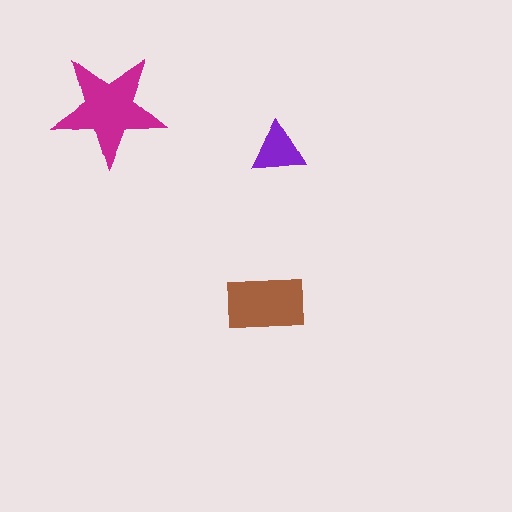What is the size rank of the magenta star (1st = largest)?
1st.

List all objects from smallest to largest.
The purple triangle, the brown rectangle, the magenta star.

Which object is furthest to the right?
The purple triangle is rightmost.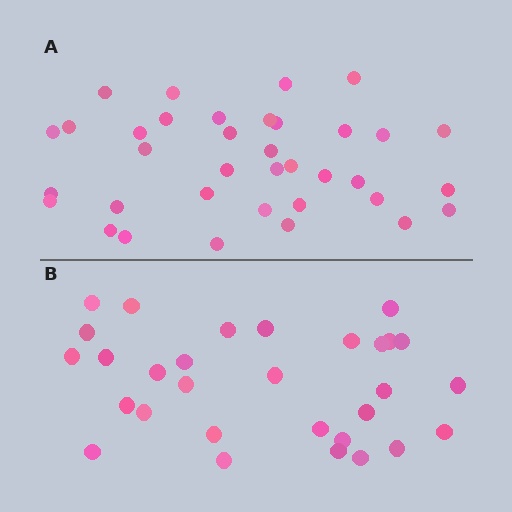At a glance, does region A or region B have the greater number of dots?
Region A (the top region) has more dots.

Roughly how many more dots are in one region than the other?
Region A has about 6 more dots than region B.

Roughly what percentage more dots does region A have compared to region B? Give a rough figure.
About 20% more.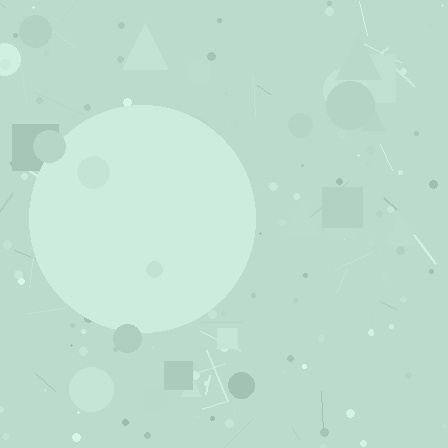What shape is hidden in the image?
A circle is hidden in the image.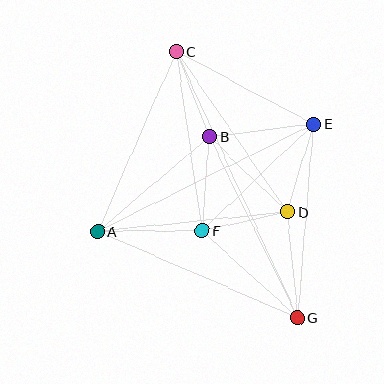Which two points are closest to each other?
Points D and F are closest to each other.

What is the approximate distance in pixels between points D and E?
The distance between D and E is approximately 92 pixels.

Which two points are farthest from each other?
Points C and G are farthest from each other.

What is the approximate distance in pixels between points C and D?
The distance between C and D is approximately 196 pixels.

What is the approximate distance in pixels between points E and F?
The distance between E and F is approximately 155 pixels.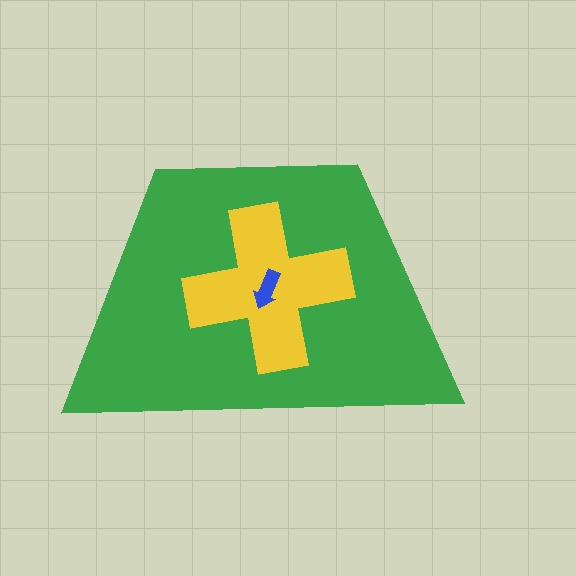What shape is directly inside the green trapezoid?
The yellow cross.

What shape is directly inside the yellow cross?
The blue arrow.